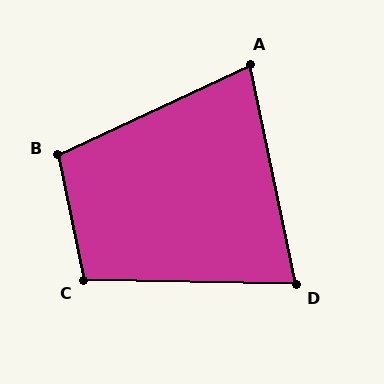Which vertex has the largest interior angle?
B, at approximately 103 degrees.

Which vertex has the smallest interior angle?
D, at approximately 77 degrees.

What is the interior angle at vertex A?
Approximately 77 degrees (acute).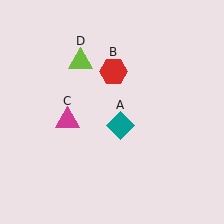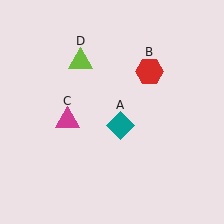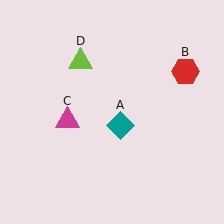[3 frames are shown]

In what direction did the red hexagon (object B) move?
The red hexagon (object B) moved right.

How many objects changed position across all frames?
1 object changed position: red hexagon (object B).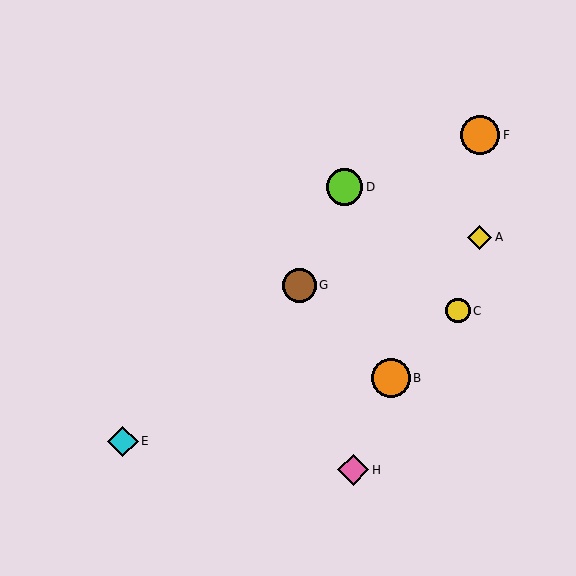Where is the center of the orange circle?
The center of the orange circle is at (480, 135).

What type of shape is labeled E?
Shape E is a cyan diamond.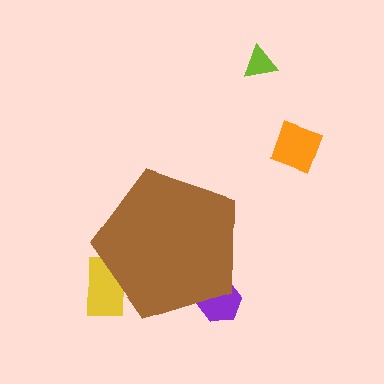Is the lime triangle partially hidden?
No, the lime triangle is fully visible.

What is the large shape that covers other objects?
A brown pentagon.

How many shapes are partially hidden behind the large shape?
2 shapes are partially hidden.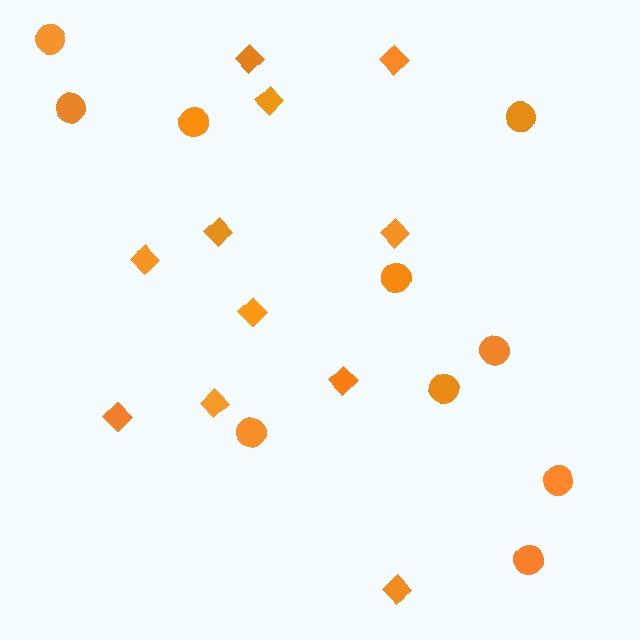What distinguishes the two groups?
There are 2 groups: one group of diamonds (11) and one group of circles (10).